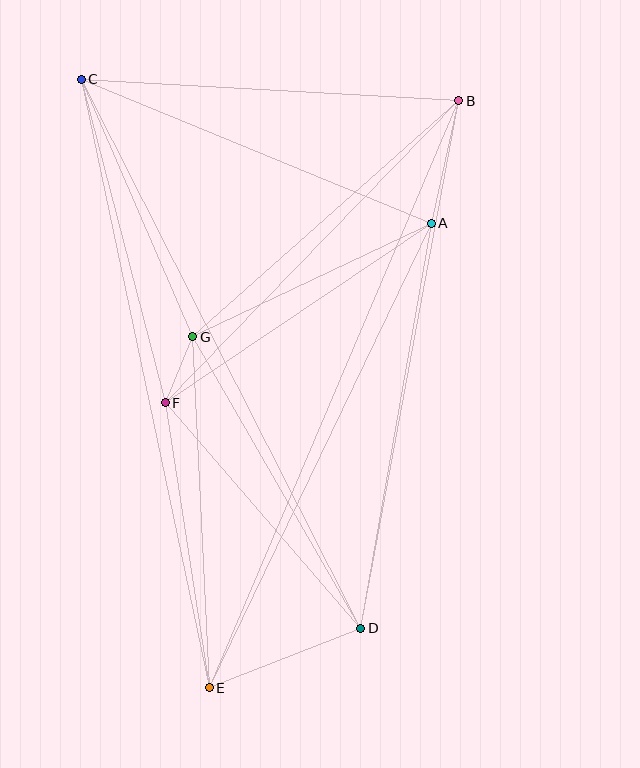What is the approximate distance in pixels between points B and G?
The distance between B and G is approximately 356 pixels.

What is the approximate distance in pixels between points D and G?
The distance between D and G is approximately 336 pixels.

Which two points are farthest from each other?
Points B and E are farthest from each other.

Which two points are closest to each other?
Points F and G are closest to each other.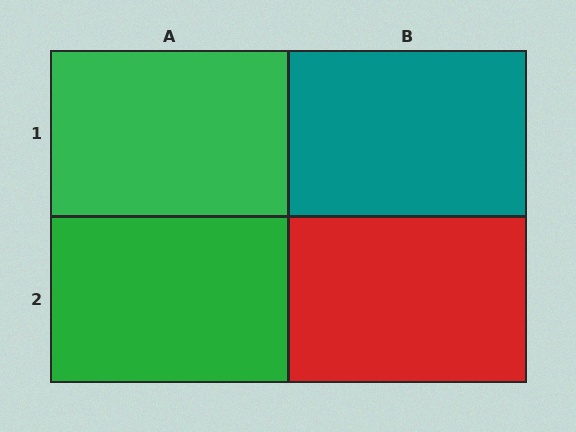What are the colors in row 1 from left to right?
Green, teal.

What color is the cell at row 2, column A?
Green.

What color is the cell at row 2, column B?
Red.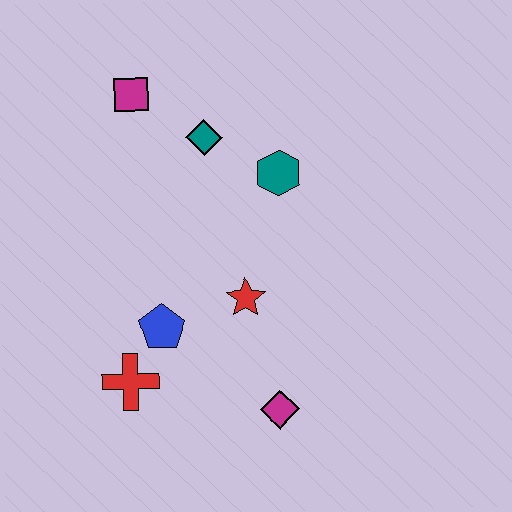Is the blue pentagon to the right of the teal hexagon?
No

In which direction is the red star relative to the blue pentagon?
The red star is to the right of the blue pentagon.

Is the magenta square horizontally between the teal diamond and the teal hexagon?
No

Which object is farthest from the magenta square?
The magenta diamond is farthest from the magenta square.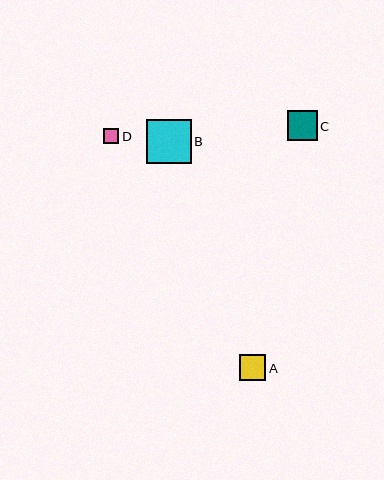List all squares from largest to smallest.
From largest to smallest: B, C, A, D.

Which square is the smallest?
Square D is the smallest with a size of approximately 15 pixels.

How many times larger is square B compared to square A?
Square B is approximately 1.7 times the size of square A.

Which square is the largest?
Square B is the largest with a size of approximately 44 pixels.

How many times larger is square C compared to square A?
Square C is approximately 1.2 times the size of square A.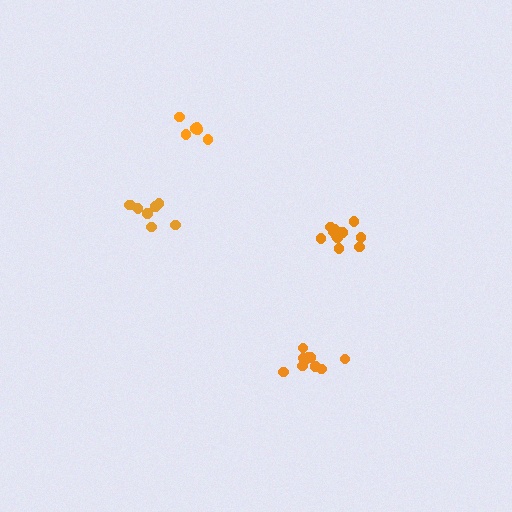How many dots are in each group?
Group 1: 8 dots, Group 2: 11 dots, Group 3: 10 dots, Group 4: 6 dots (35 total).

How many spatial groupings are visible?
There are 4 spatial groupings.